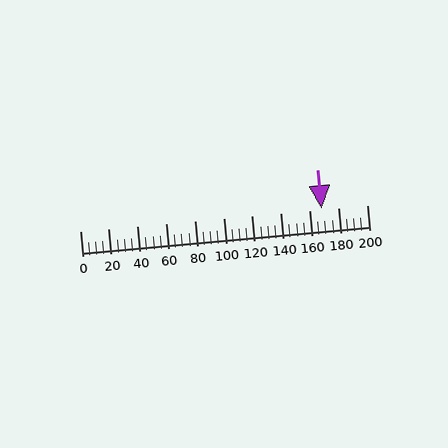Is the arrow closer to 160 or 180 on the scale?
The arrow is closer to 160.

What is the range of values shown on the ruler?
The ruler shows values from 0 to 200.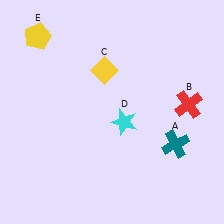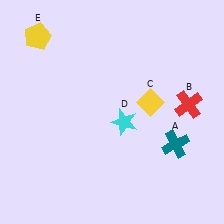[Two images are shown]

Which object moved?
The yellow diamond (C) moved right.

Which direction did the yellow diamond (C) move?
The yellow diamond (C) moved right.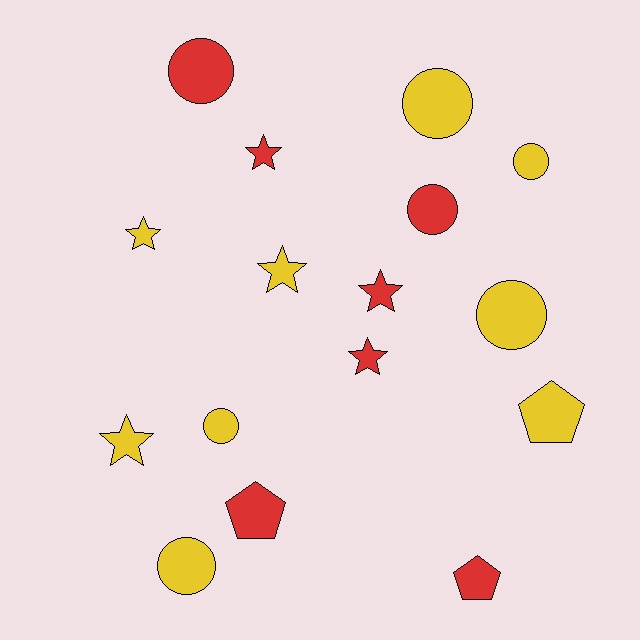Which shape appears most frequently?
Circle, with 7 objects.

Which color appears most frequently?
Yellow, with 9 objects.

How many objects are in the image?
There are 16 objects.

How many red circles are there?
There are 2 red circles.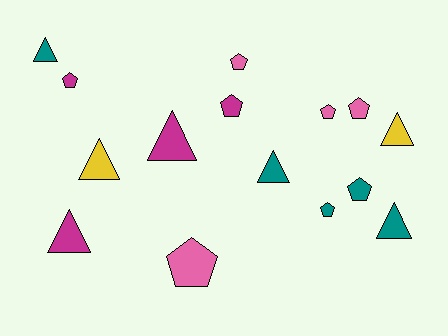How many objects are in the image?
There are 15 objects.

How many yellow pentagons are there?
There are no yellow pentagons.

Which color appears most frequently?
Teal, with 5 objects.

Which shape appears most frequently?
Pentagon, with 8 objects.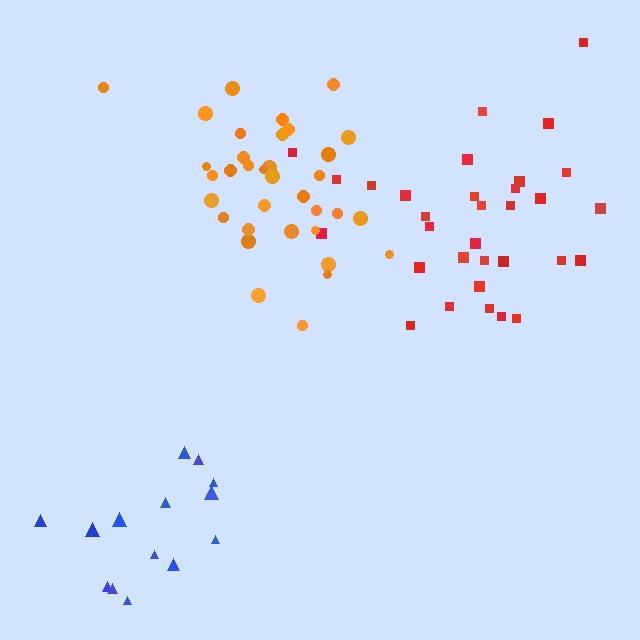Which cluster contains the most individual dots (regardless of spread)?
Orange (35).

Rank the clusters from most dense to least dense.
orange, red, blue.